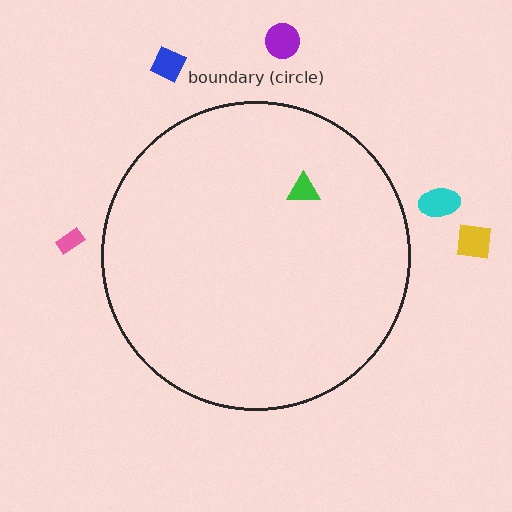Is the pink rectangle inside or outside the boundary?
Outside.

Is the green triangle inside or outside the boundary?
Inside.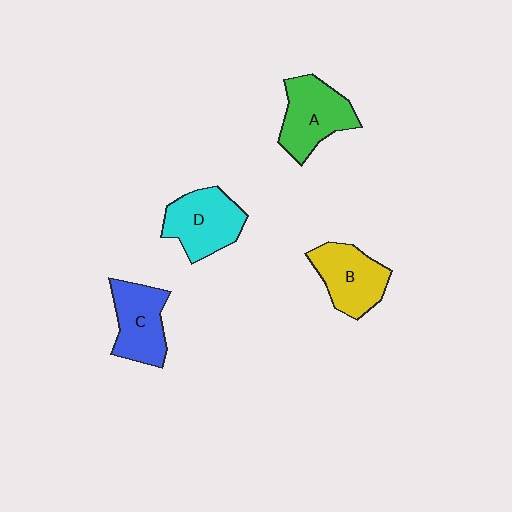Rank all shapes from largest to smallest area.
From largest to smallest: A (green), D (cyan), B (yellow), C (blue).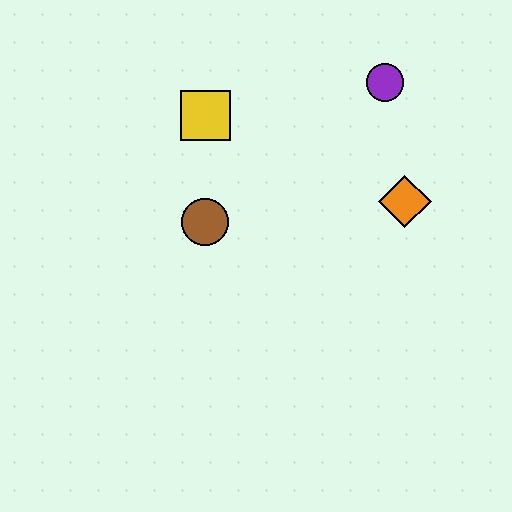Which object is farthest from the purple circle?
The brown circle is farthest from the purple circle.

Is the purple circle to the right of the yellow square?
Yes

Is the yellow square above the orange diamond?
Yes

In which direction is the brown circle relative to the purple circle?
The brown circle is to the left of the purple circle.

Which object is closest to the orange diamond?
The purple circle is closest to the orange diamond.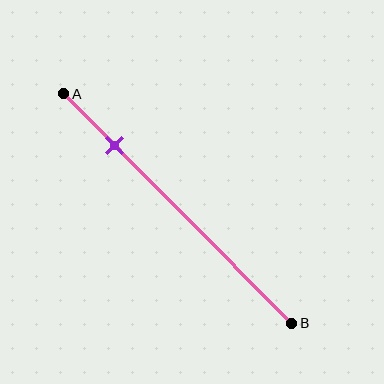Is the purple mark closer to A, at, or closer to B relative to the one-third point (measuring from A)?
The purple mark is closer to point A than the one-third point of segment AB.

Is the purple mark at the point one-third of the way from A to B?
No, the mark is at about 25% from A, not at the 33% one-third point.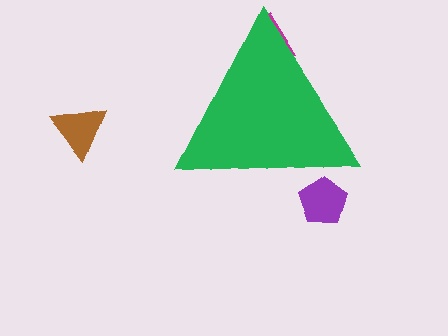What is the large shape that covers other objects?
A green triangle.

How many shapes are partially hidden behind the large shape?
2 shapes are partially hidden.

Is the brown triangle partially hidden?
No, the brown triangle is fully visible.